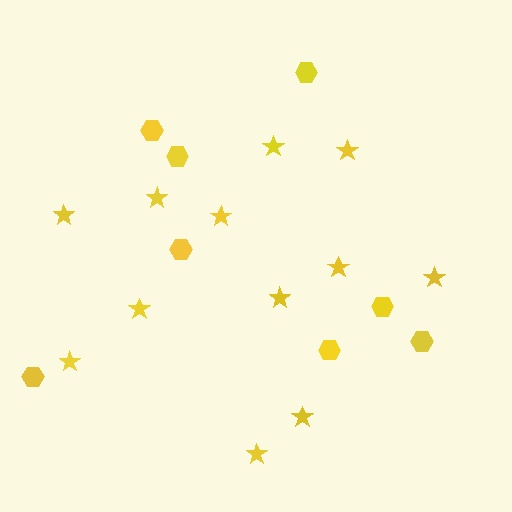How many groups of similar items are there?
There are 2 groups: one group of hexagons (8) and one group of stars (12).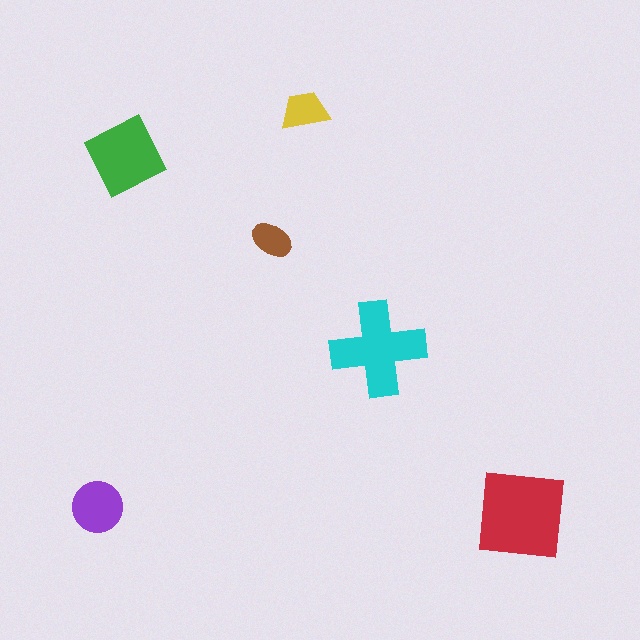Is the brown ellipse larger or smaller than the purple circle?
Smaller.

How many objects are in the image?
There are 6 objects in the image.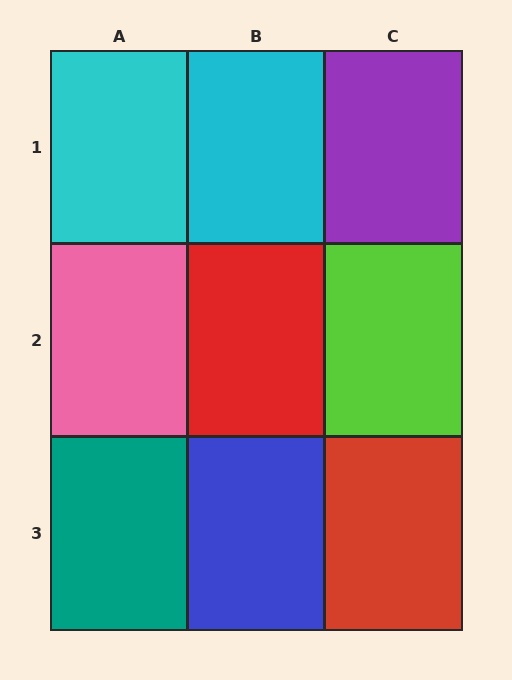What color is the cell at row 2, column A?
Pink.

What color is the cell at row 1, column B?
Cyan.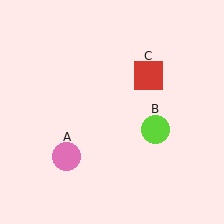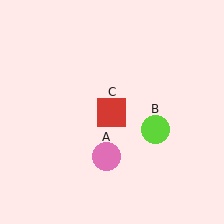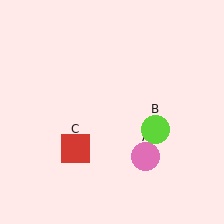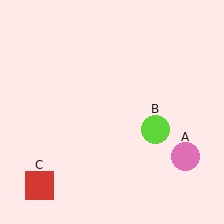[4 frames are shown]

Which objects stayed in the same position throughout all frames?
Lime circle (object B) remained stationary.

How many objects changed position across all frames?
2 objects changed position: pink circle (object A), red square (object C).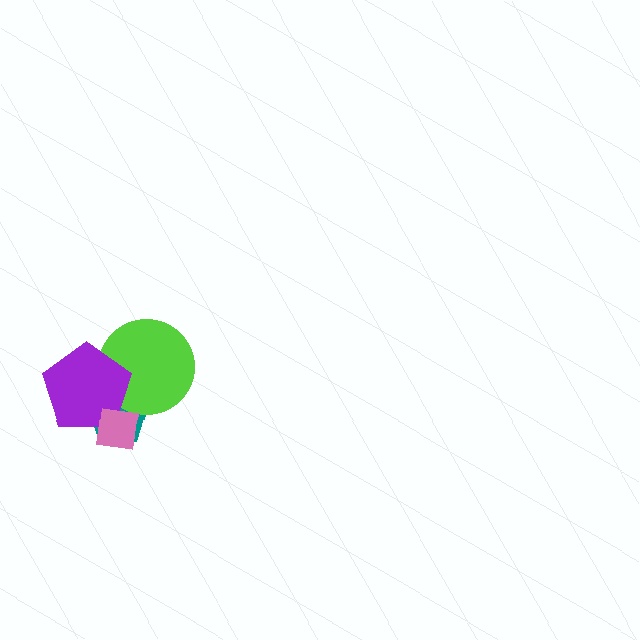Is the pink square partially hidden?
No, no other shape covers it.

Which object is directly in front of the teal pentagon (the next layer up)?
The lime circle is directly in front of the teal pentagon.